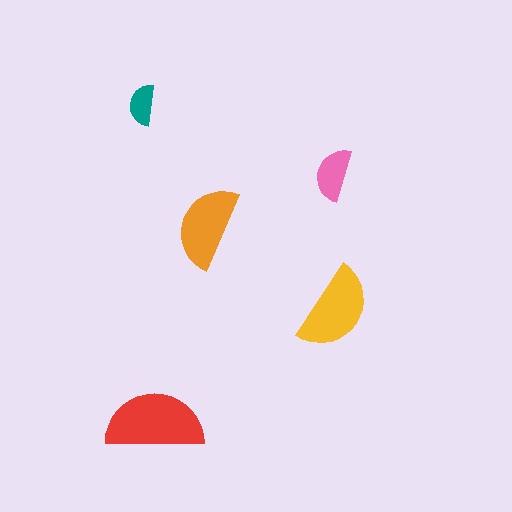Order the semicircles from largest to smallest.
the red one, the yellow one, the orange one, the pink one, the teal one.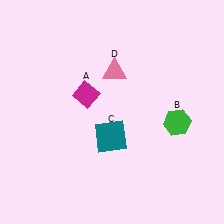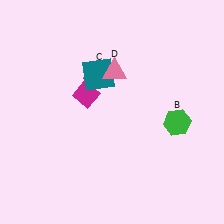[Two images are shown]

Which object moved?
The teal square (C) moved up.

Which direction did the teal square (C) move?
The teal square (C) moved up.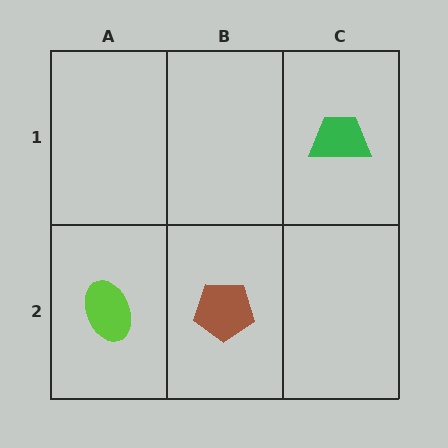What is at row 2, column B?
A brown pentagon.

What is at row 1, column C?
A green trapezoid.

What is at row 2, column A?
A lime ellipse.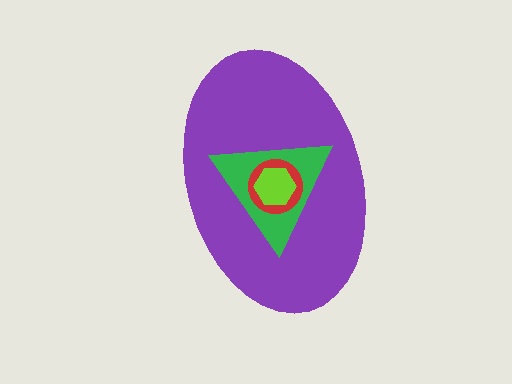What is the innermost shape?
The lime hexagon.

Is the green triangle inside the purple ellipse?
Yes.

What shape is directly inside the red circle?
The lime hexagon.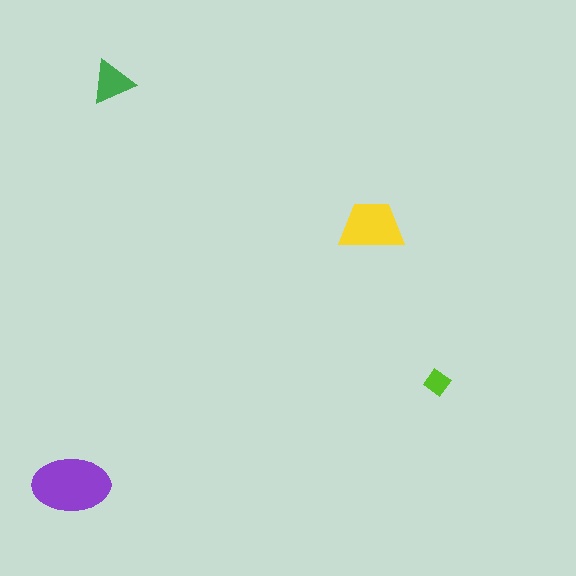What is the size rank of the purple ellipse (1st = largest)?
1st.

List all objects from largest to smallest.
The purple ellipse, the yellow trapezoid, the green triangle, the lime diamond.